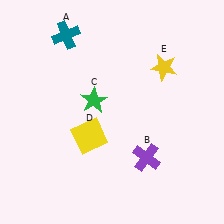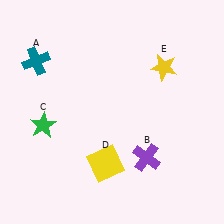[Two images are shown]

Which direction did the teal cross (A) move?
The teal cross (A) moved left.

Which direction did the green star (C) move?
The green star (C) moved left.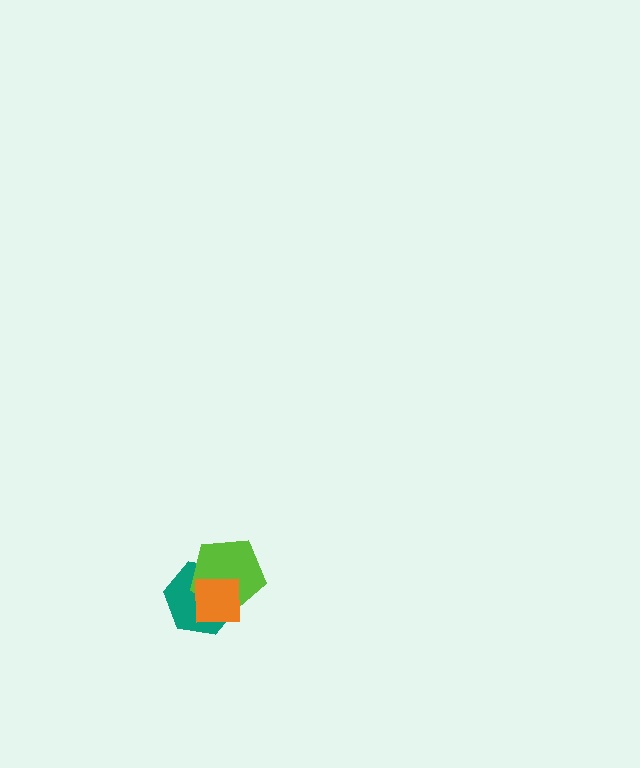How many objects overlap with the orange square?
2 objects overlap with the orange square.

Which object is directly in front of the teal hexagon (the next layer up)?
The lime pentagon is directly in front of the teal hexagon.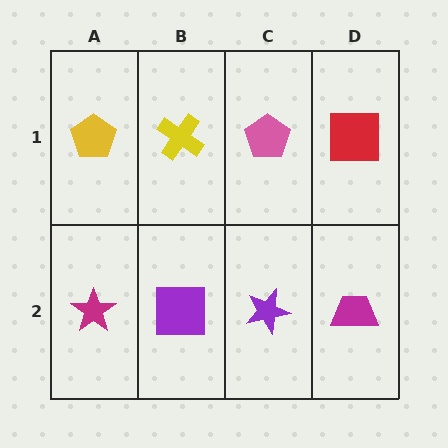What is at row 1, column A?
A yellow pentagon.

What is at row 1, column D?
A red square.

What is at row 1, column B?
A yellow cross.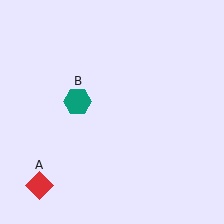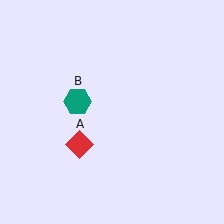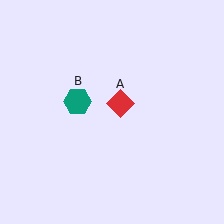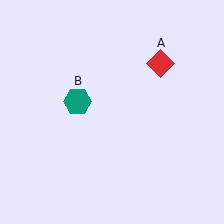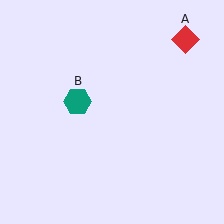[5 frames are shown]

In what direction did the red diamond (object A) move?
The red diamond (object A) moved up and to the right.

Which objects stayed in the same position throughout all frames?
Teal hexagon (object B) remained stationary.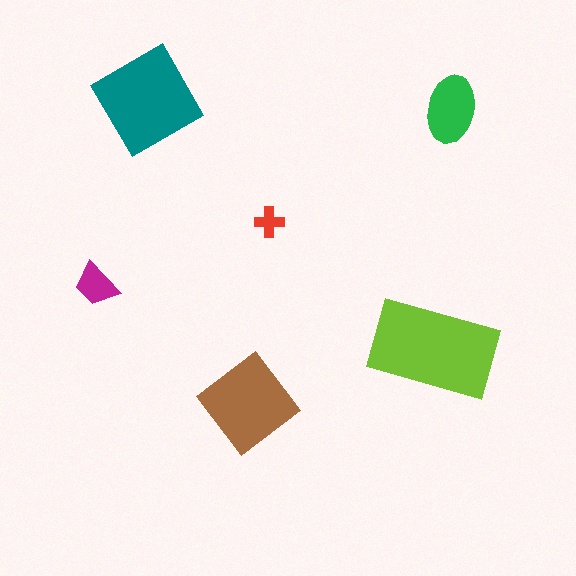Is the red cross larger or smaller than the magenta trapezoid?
Smaller.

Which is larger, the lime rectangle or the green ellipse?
The lime rectangle.